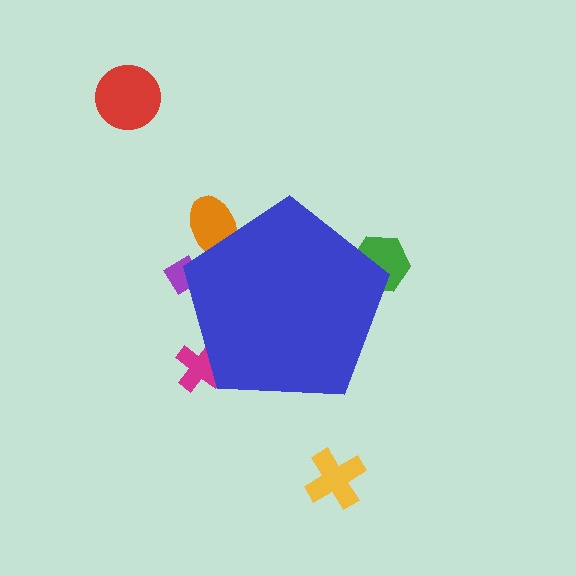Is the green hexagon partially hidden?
Yes, the green hexagon is partially hidden behind the blue pentagon.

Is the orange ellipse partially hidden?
Yes, the orange ellipse is partially hidden behind the blue pentagon.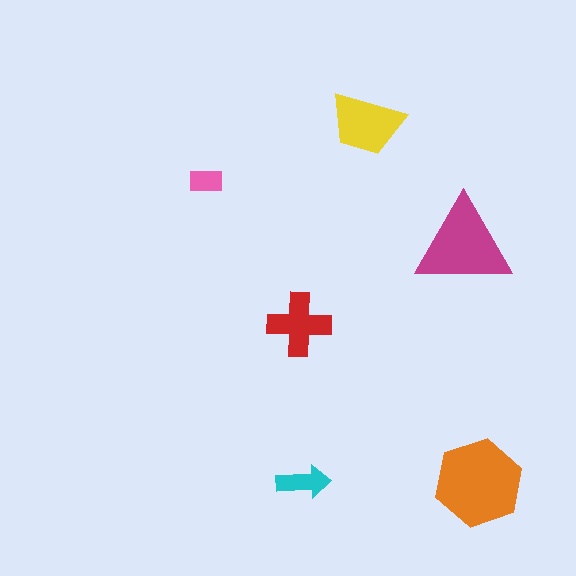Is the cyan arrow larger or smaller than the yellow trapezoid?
Smaller.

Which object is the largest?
The orange hexagon.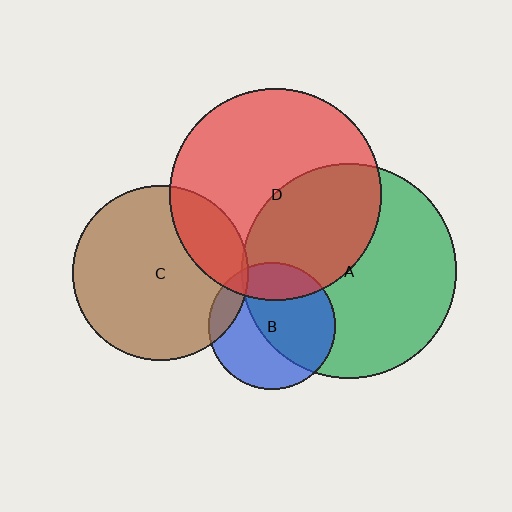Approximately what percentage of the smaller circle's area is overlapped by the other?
Approximately 20%.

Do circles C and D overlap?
Yes.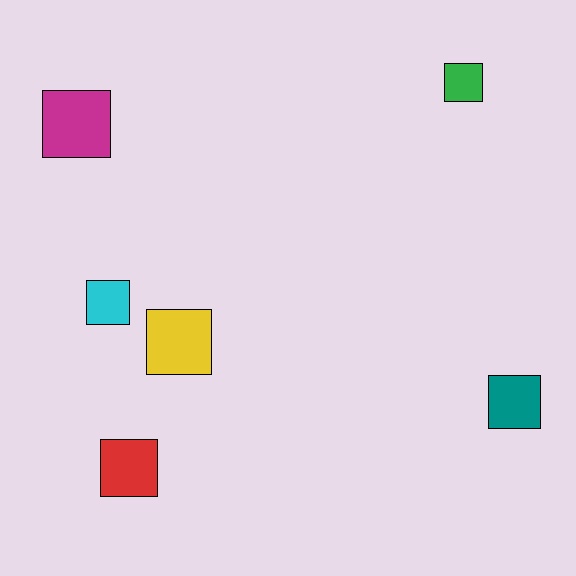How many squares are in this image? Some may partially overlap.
There are 6 squares.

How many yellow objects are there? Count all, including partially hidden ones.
There is 1 yellow object.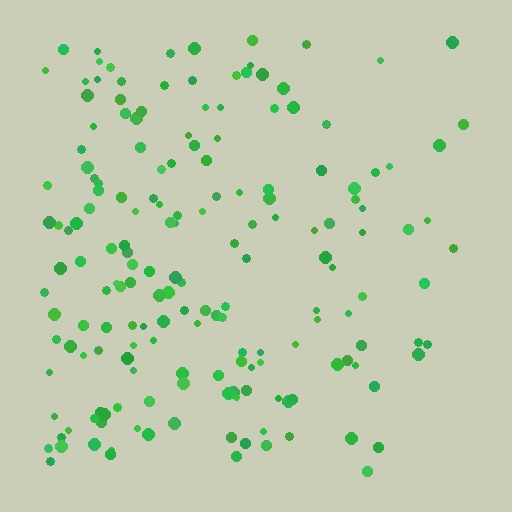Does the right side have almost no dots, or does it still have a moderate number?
Still a moderate number, just noticeably fewer than the left.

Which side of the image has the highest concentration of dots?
The left.